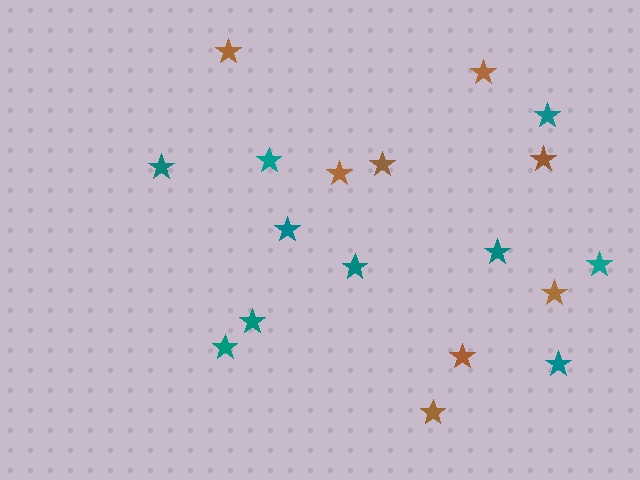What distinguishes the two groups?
There are 2 groups: one group of teal stars (10) and one group of brown stars (8).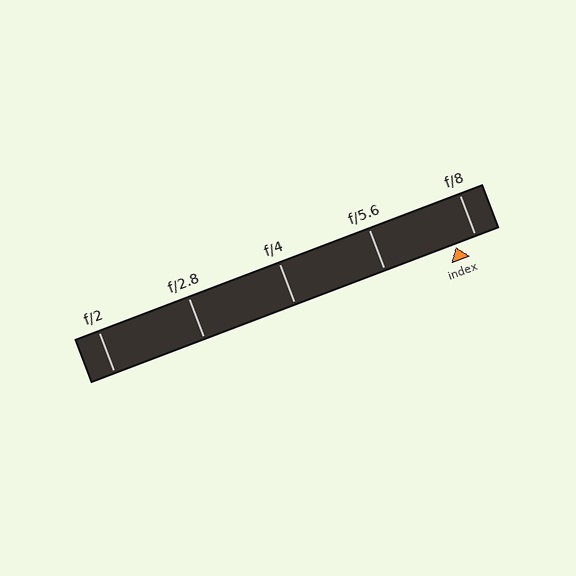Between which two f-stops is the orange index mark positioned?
The index mark is between f/5.6 and f/8.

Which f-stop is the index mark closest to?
The index mark is closest to f/8.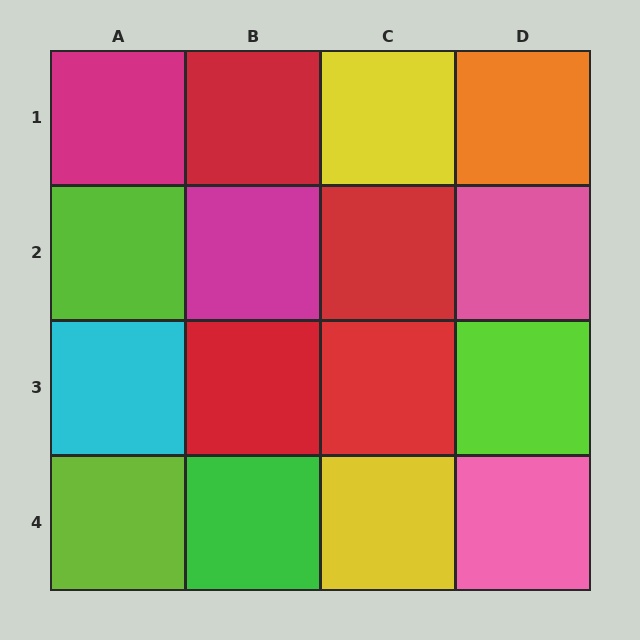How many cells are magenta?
2 cells are magenta.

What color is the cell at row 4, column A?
Lime.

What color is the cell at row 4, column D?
Pink.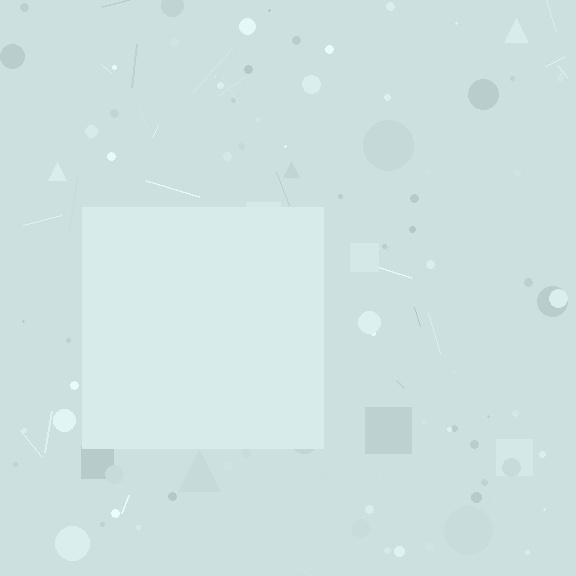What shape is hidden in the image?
A square is hidden in the image.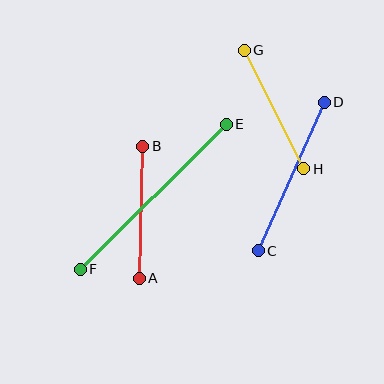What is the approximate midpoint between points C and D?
The midpoint is at approximately (291, 176) pixels.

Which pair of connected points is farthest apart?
Points E and F are farthest apart.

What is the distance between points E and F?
The distance is approximately 206 pixels.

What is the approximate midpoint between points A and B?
The midpoint is at approximately (141, 212) pixels.